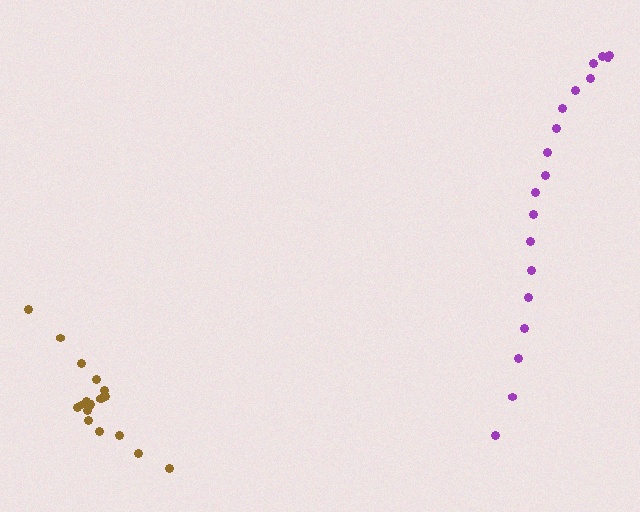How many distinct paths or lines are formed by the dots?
There are 2 distinct paths.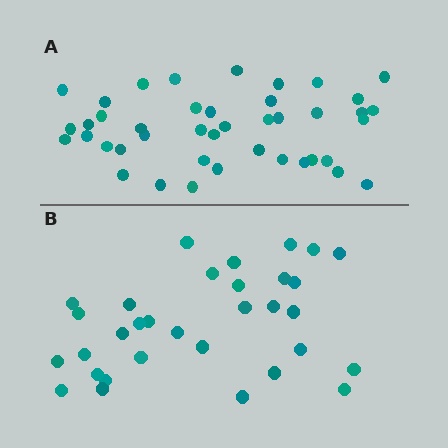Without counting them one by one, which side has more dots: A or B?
Region A (the top region) has more dots.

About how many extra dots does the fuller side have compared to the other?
Region A has roughly 10 or so more dots than region B.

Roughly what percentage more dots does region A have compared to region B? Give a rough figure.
About 30% more.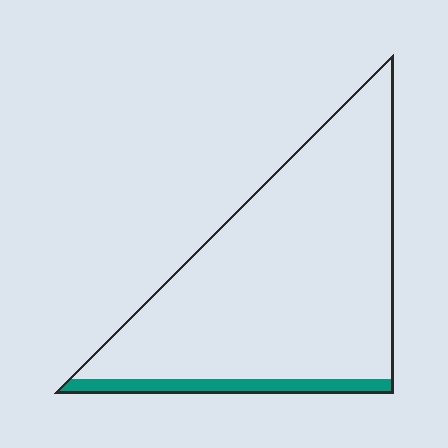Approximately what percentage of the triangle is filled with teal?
Approximately 10%.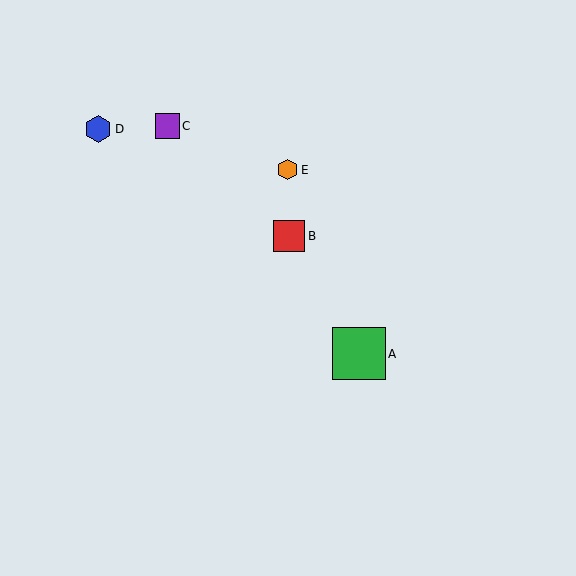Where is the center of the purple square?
The center of the purple square is at (167, 126).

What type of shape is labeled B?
Shape B is a red square.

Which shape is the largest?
The green square (labeled A) is the largest.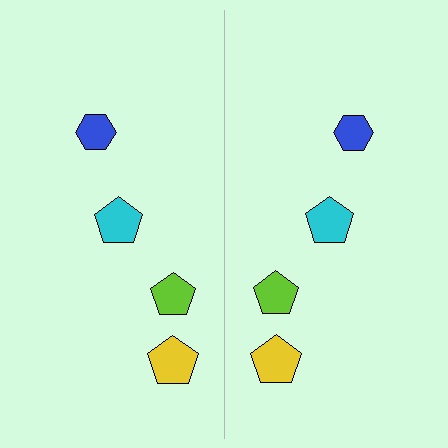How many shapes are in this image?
There are 8 shapes in this image.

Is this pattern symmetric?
Yes, this pattern has bilateral (reflection) symmetry.